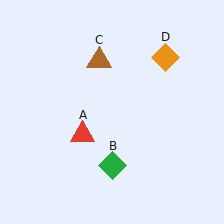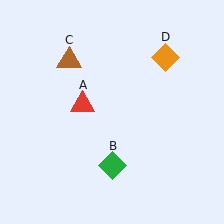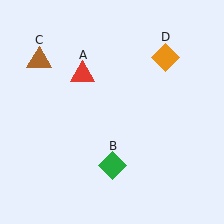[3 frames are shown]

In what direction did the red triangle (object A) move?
The red triangle (object A) moved up.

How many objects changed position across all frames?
2 objects changed position: red triangle (object A), brown triangle (object C).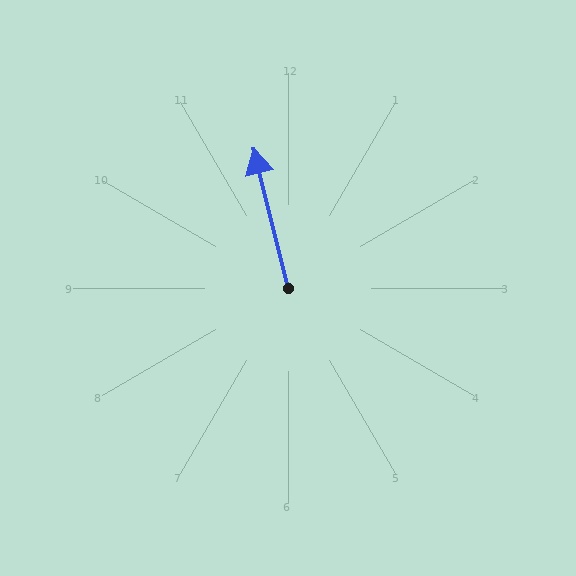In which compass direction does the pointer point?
North.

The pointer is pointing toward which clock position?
Roughly 12 o'clock.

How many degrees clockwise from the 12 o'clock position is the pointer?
Approximately 346 degrees.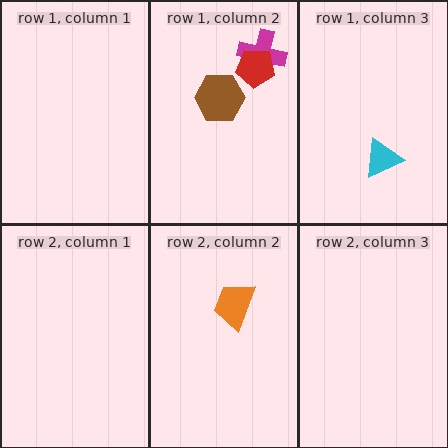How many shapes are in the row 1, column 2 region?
3.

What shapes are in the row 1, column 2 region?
The magenta cross, the brown hexagon, the red pentagon.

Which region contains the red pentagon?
The row 1, column 2 region.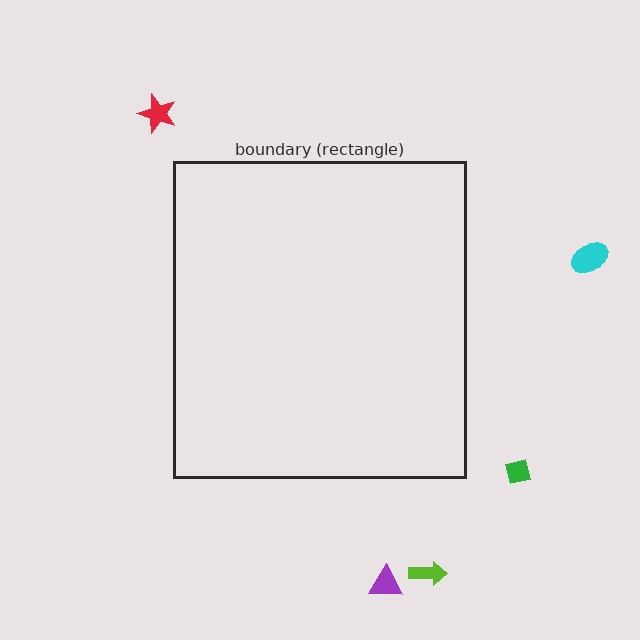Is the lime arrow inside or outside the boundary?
Outside.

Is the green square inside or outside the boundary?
Outside.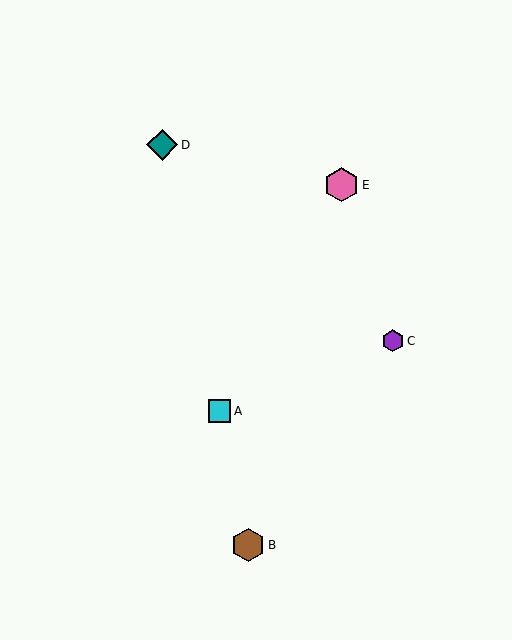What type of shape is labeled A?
Shape A is a cyan square.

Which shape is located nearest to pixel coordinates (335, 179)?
The pink hexagon (labeled E) at (341, 185) is nearest to that location.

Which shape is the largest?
The pink hexagon (labeled E) is the largest.